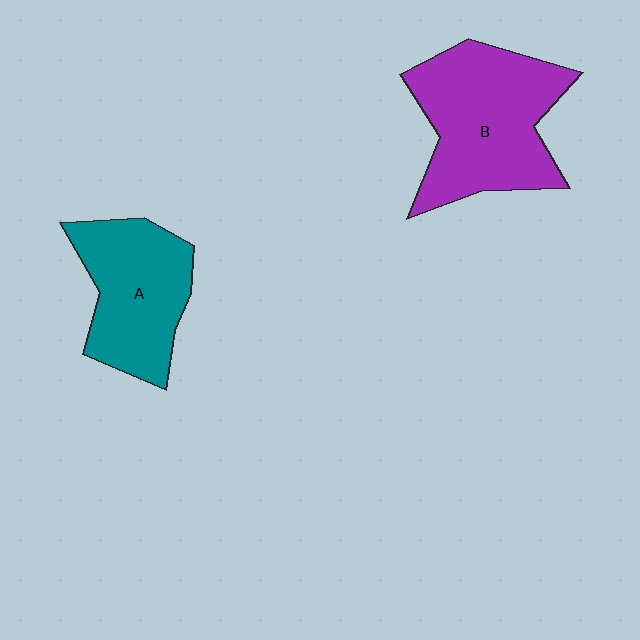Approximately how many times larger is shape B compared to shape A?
Approximately 1.3 times.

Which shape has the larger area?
Shape B (purple).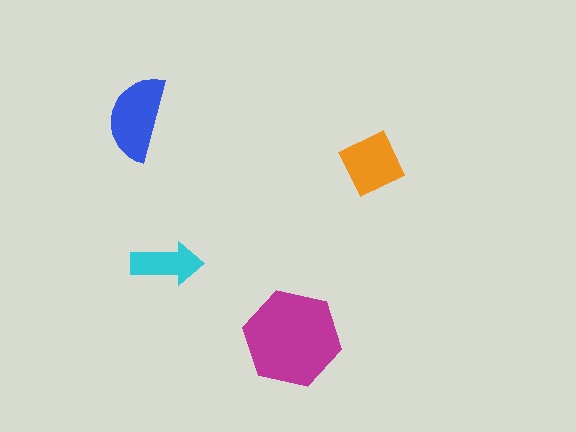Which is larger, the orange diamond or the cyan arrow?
The orange diamond.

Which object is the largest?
The magenta hexagon.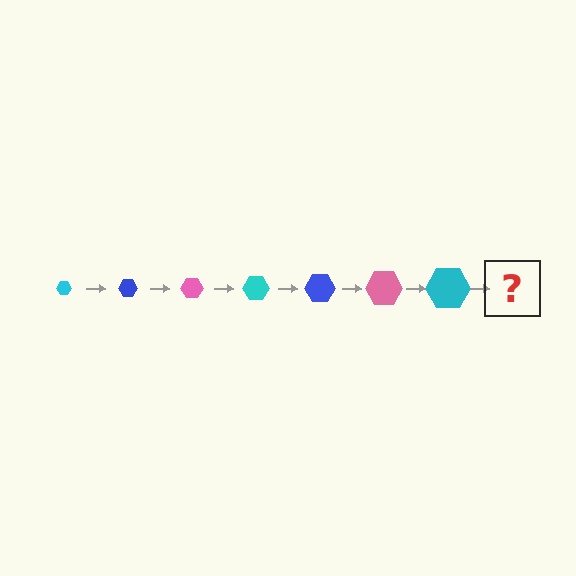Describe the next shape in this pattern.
It should be a blue hexagon, larger than the previous one.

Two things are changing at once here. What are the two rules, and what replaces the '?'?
The two rules are that the hexagon grows larger each step and the color cycles through cyan, blue, and pink. The '?' should be a blue hexagon, larger than the previous one.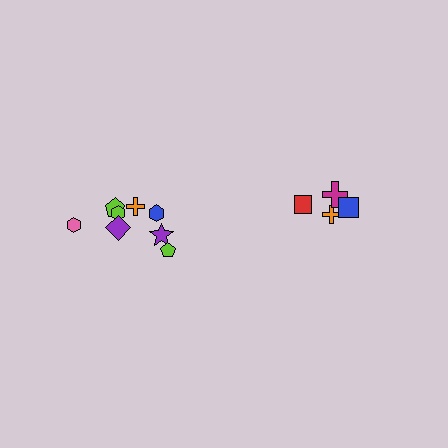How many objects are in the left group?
There are 8 objects.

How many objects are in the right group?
There are 4 objects.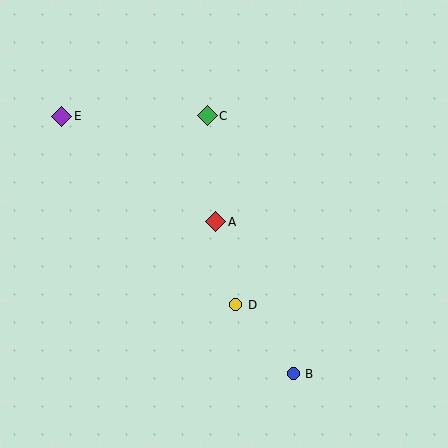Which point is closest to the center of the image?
Point A at (216, 222) is closest to the center.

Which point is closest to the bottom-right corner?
Point B is closest to the bottom-right corner.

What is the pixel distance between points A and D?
The distance between A and D is 85 pixels.